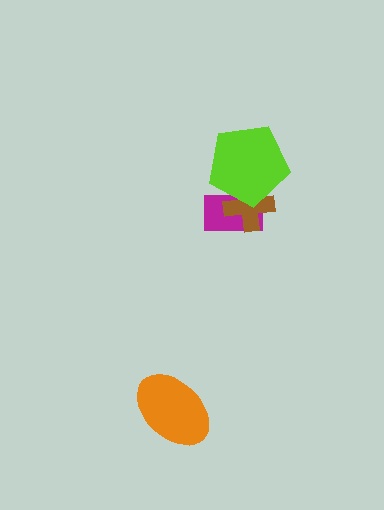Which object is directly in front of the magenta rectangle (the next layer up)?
The brown cross is directly in front of the magenta rectangle.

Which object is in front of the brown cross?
The lime pentagon is in front of the brown cross.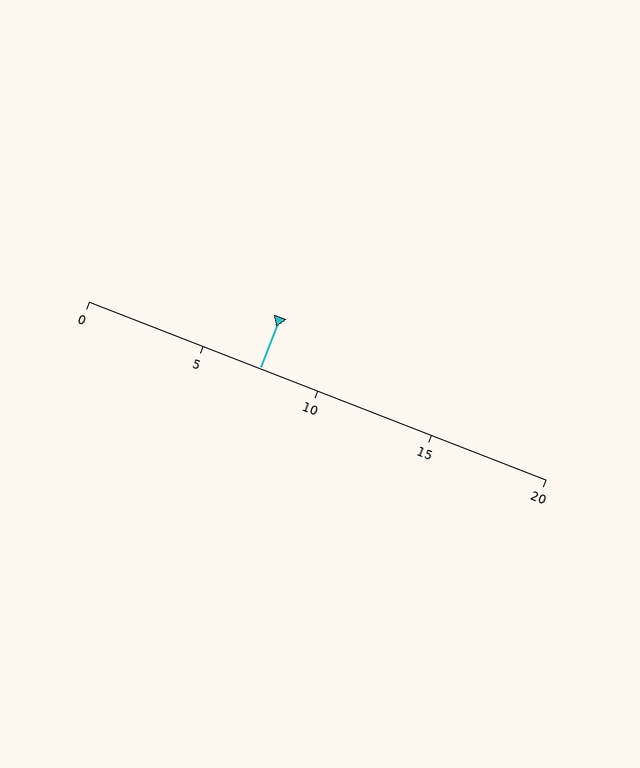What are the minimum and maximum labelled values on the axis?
The axis runs from 0 to 20.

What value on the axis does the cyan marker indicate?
The marker indicates approximately 7.5.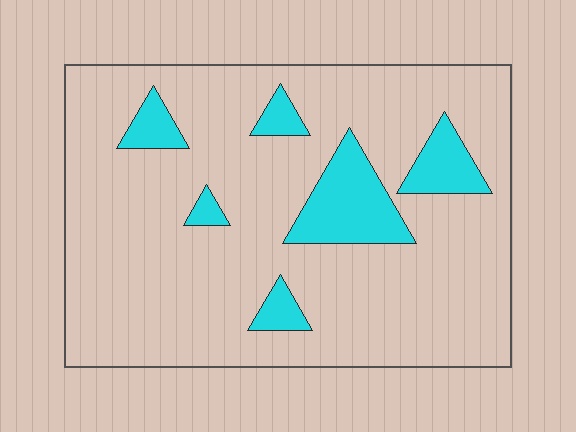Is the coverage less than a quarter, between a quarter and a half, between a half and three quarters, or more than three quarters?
Less than a quarter.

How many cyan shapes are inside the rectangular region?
6.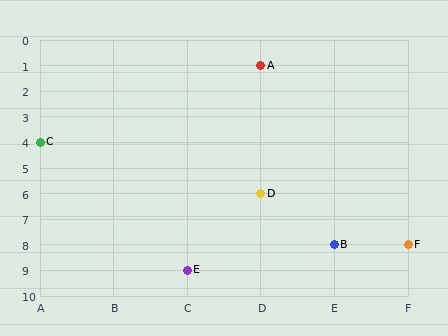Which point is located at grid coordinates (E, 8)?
Point B is at (E, 8).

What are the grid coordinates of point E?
Point E is at grid coordinates (C, 9).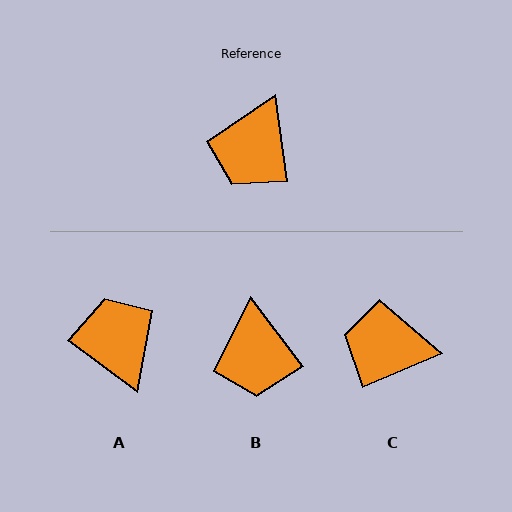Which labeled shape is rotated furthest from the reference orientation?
A, about 134 degrees away.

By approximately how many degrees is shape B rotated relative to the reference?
Approximately 29 degrees counter-clockwise.